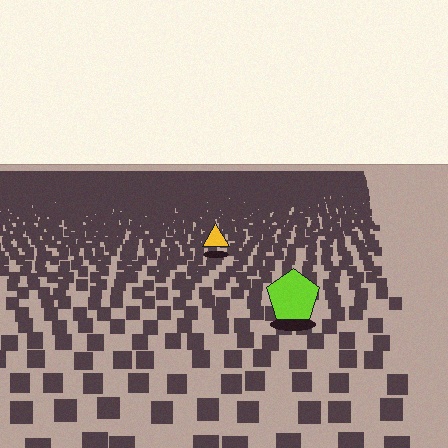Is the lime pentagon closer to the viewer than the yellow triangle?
Yes. The lime pentagon is closer — you can tell from the texture gradient: the ground texture is coarser near it.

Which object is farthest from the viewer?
The yellow triangle is farthest from the viewer. It appears smaller and the ground texture around it is denser.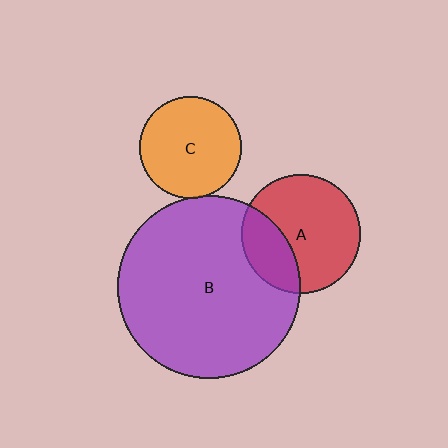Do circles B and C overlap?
Yes.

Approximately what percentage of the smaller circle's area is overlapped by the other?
Approximately 5%.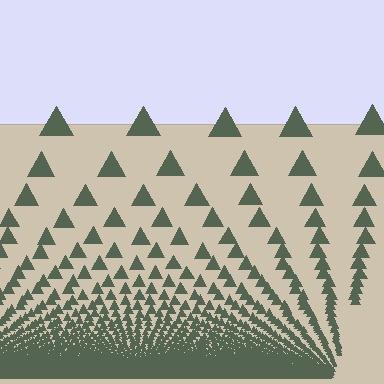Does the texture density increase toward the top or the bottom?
Density increases toward the bottom.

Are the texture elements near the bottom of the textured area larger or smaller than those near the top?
Smaller. The gradient is inverted — elements near the bottom are smaller and denser.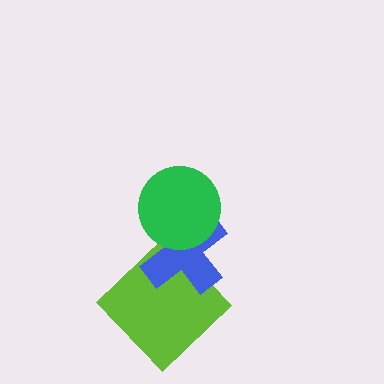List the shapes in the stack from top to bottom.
From top to bottom: the green circle, the blue cross, the lime diamond.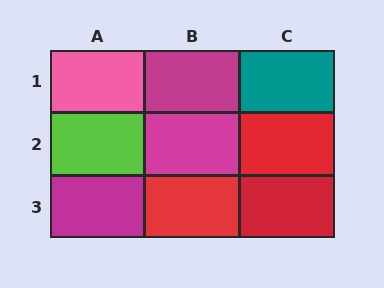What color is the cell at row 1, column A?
Pink.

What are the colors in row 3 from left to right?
Magenta, red, red.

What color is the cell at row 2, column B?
Magenta.